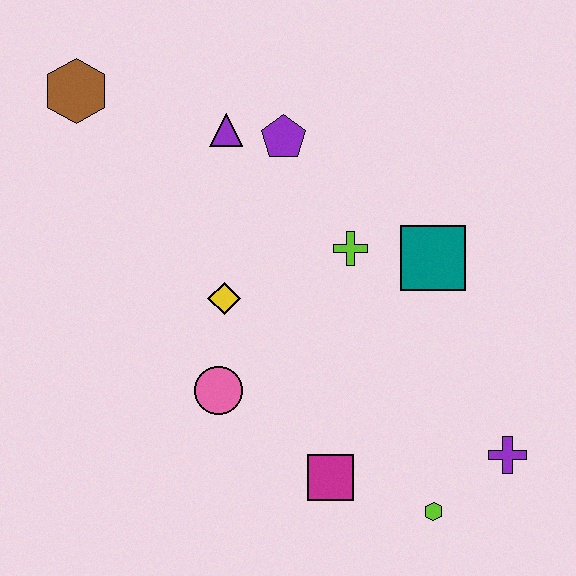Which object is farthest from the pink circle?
The brown hexagon is farthest from the pink circle.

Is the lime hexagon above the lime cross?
No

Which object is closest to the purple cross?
The lime hexagon is closest to the purple cross.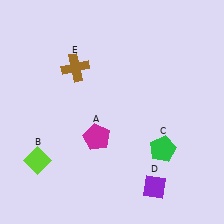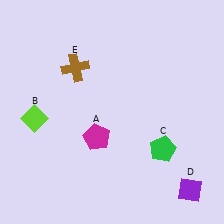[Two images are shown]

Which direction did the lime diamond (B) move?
The lime diamond (B) moved up.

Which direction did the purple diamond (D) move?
The purple diamond (D) moved right.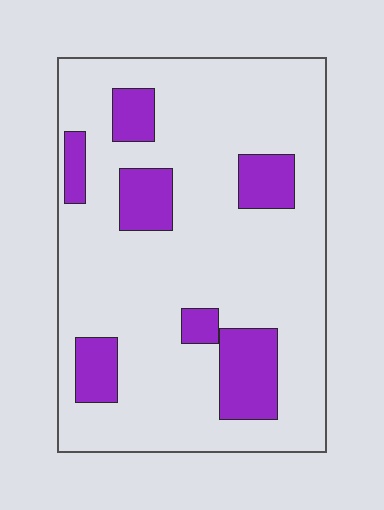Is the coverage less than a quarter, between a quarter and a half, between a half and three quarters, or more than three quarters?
Less than a quarter.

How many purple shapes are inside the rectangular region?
7.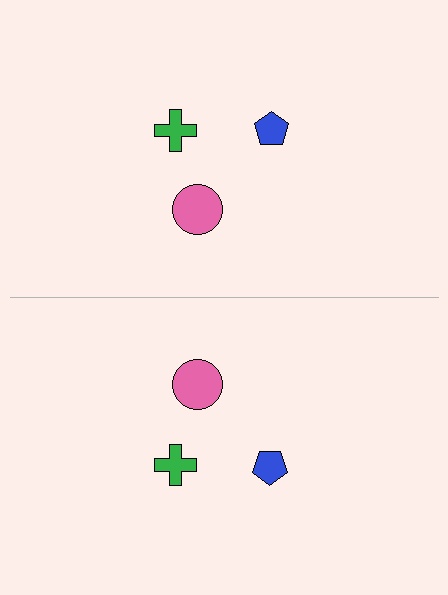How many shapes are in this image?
There are 6 shapes in this image.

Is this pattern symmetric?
Yes, this pattern has bilateral (reflection) symmetry.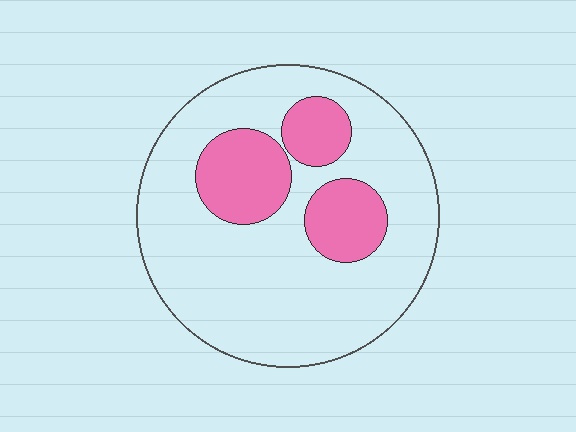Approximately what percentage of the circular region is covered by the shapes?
Approximately 25%.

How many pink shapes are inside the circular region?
3.